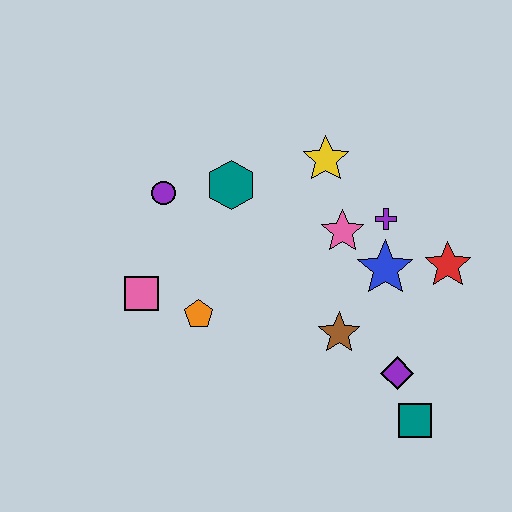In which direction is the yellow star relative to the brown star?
The yellow star is above the brown star.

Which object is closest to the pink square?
The orange pentagon is closest to the pink square.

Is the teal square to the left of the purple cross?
No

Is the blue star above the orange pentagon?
Yes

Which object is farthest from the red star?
The pink square is farthest from the red star.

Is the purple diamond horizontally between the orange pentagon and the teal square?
Yes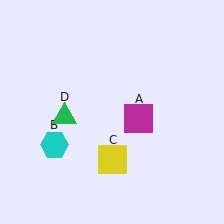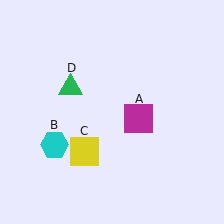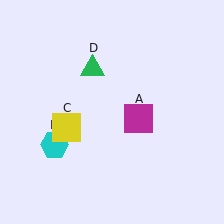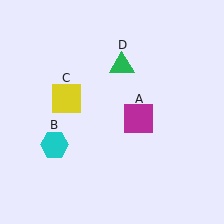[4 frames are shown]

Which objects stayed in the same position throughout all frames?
Magenta square (object A) and cyan hexagon (object B) remained stationary.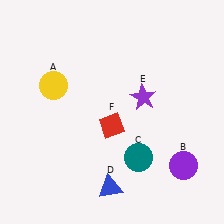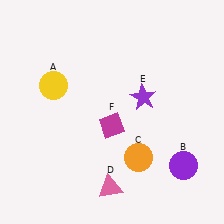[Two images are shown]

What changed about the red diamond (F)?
In Image 1, F is red. In Image 2, it changed to magenta.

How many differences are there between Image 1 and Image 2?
There are 3 differences between the two images.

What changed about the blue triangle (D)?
In Image 1, D is blue. In Image 2, it changed to pink.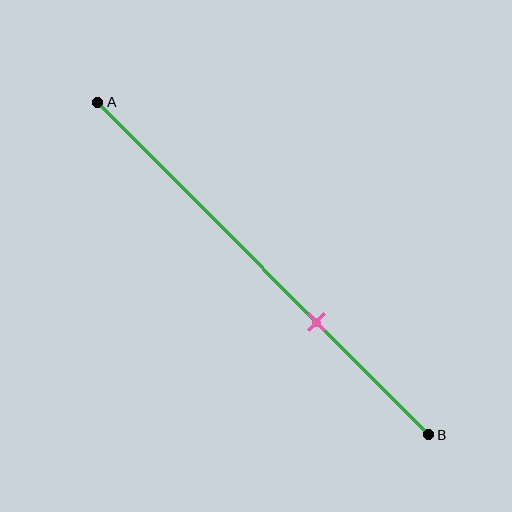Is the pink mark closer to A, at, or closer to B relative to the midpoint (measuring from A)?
The pink mark is closer to point B than the midpoint of segment AB.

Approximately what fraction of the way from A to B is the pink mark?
The pink mark is approximately 65% of the way from A to B.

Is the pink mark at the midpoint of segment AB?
No, the mark is at about 65% from A, not at the 50% midpoint.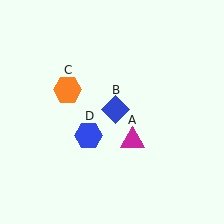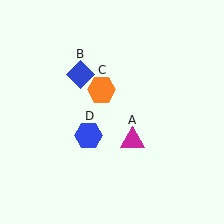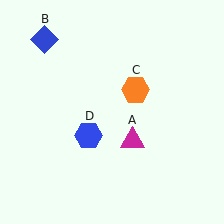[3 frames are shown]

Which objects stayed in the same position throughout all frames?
Magenta triangle (object A) and blue hexagon (object D) remained stationary.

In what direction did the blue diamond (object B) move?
The blue diamond (object B) moved up and to the left.